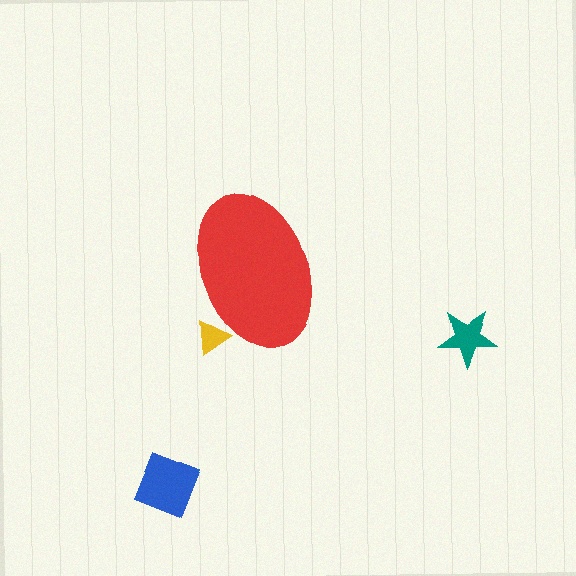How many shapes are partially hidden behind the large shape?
1 shape is partially hidden.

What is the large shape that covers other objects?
A red ellipse.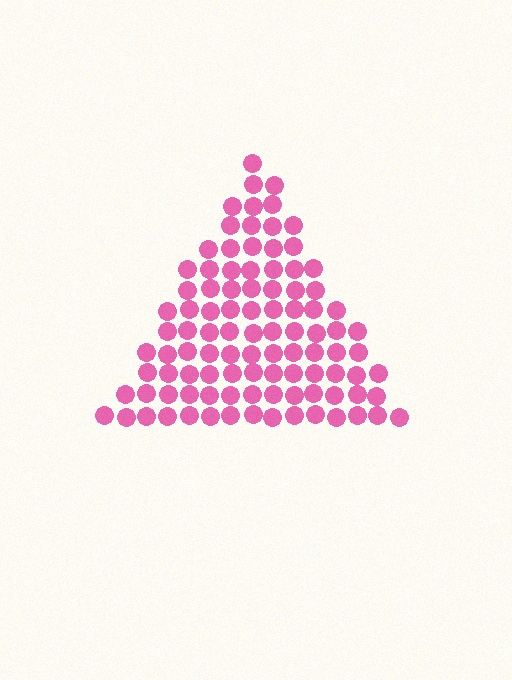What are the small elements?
The small elements are circles.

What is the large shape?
The large shape is a triangle.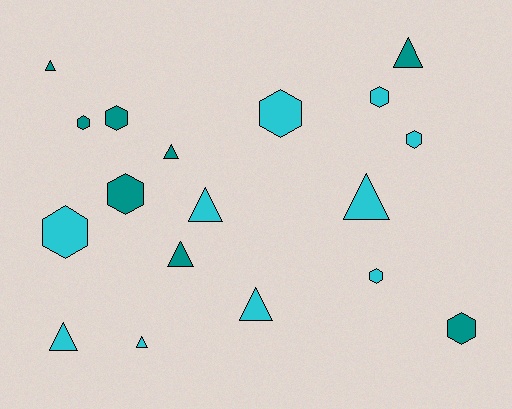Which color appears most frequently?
Cyan, with 10 objects.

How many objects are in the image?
There are 18 objects.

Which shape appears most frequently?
Triangle, with 9 objects.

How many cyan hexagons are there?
There are 5 cyan hexagons.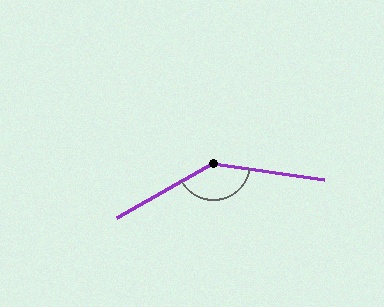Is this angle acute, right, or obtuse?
It is obtuse.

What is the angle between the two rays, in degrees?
Approximately 142 degrees.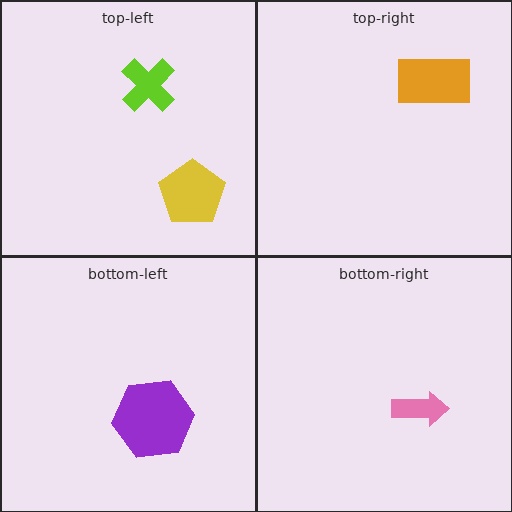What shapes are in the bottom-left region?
The purple hexagon.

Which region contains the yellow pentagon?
The top-left region.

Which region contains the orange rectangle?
The top-right region.